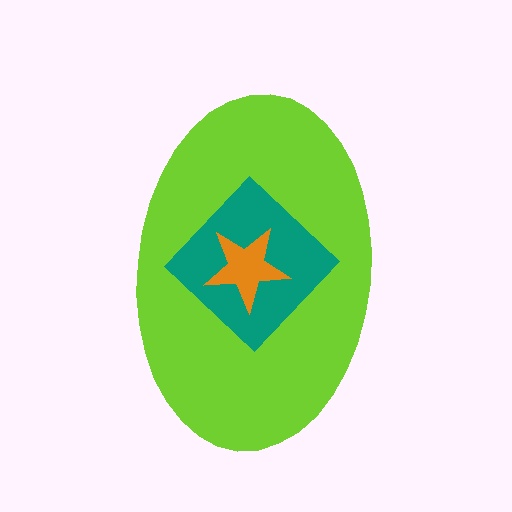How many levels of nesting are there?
3.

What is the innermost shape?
The orange star.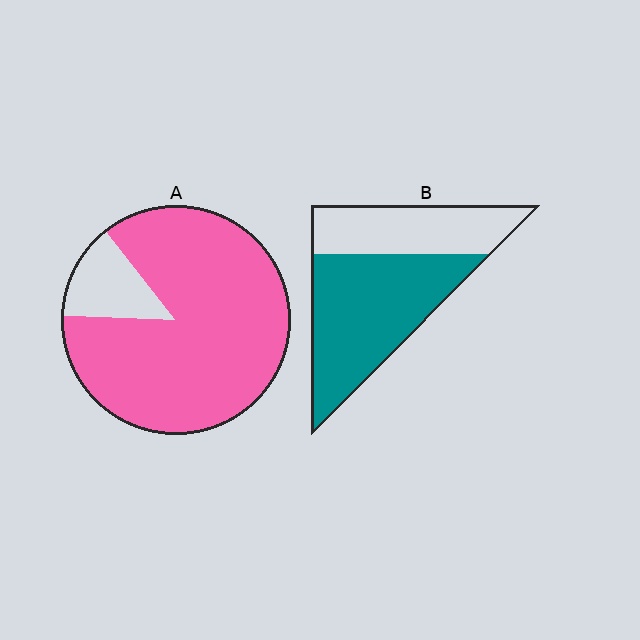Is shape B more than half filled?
Yes.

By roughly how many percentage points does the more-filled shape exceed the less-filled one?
By roughly 25 percentage points (A over B).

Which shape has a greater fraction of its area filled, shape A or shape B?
Shape A.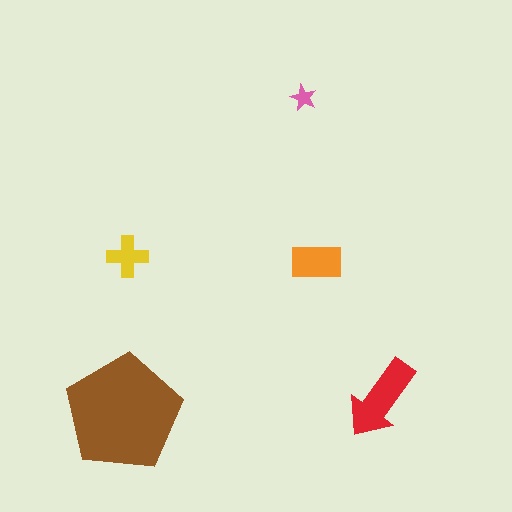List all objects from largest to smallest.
The brown pentagon, the red arrow, the orange rectangle, the yellow cross, the pink star.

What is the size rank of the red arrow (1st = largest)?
2nd.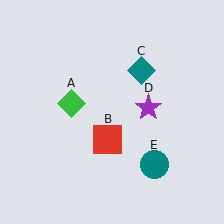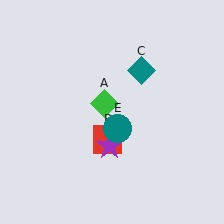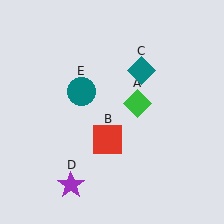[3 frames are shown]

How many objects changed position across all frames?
3 objects changed position: green diamond (object A), purple star (object D), teal circle (object E).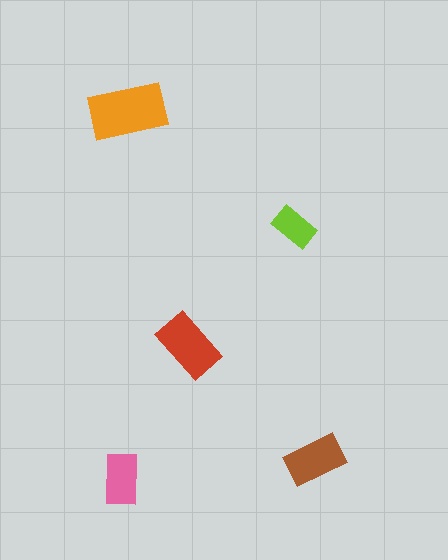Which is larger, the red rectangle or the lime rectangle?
The red one.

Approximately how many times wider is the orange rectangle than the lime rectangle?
About 2 times wider.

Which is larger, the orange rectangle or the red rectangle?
The orange one.